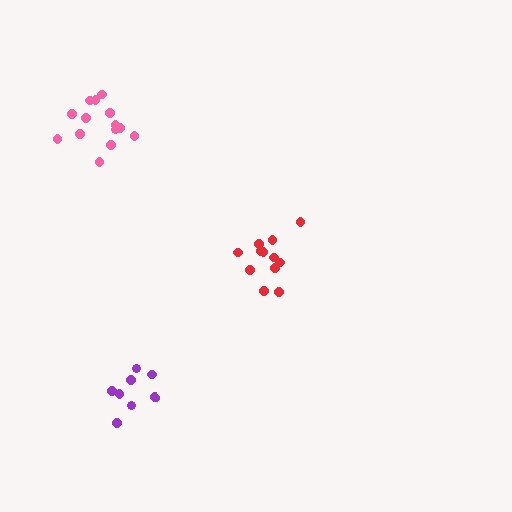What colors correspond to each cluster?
The clusters are colored: red, pink, purple.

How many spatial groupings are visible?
There are 3 spatial groupings.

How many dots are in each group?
Group 1: 12 dots, Group 2: 14 dots, Group 3: 8 dots (34 total).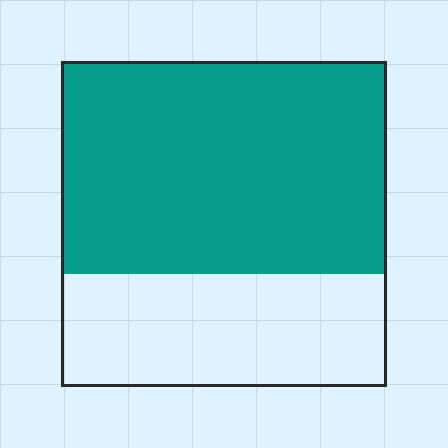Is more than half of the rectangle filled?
Yes.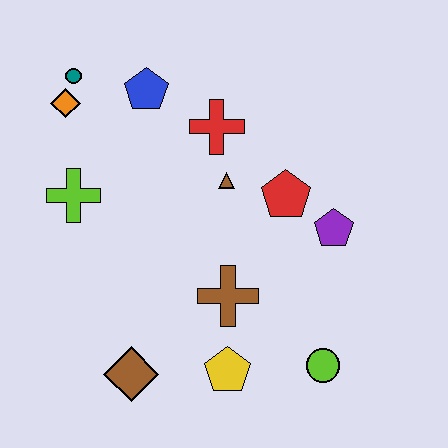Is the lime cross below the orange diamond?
Yes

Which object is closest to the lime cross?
The orange diamond is closest to the lime cross.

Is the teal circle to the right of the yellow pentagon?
No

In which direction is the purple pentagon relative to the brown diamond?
The purple pentagon is to the right of the brown diamond.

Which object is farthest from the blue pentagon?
The lime circle is farthest from the blue pentagon.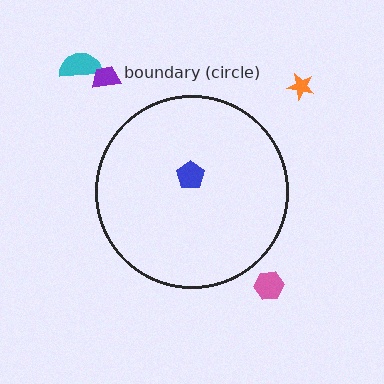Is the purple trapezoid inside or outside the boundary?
Outside.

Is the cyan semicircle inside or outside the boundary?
Outside.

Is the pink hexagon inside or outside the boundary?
Outside.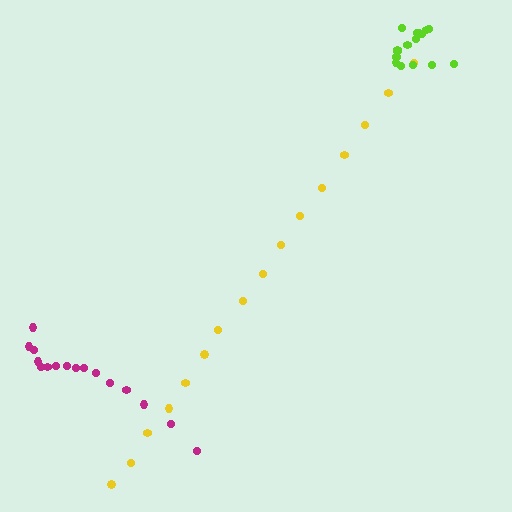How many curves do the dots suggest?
There are 3 distinct paths.